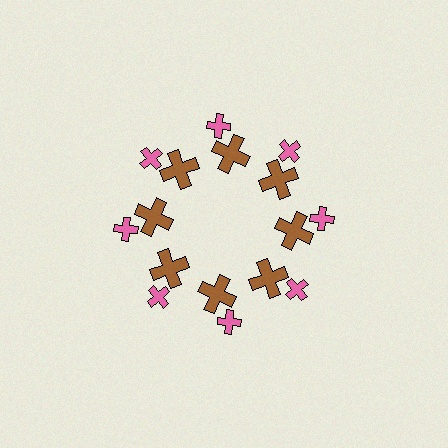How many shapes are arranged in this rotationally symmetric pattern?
There are 16 shapes, arranged in 8 groups of 2.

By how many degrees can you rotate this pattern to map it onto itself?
The pattern maps onto itself every 45 degrees of rotation.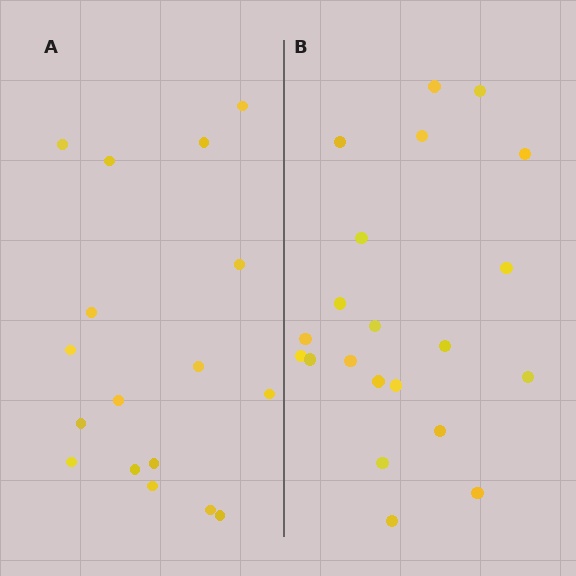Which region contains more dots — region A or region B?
Region B (the right region) has more dots.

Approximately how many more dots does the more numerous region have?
Region B has about 4 more dots than region A.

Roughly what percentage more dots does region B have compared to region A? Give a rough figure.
About 25% more.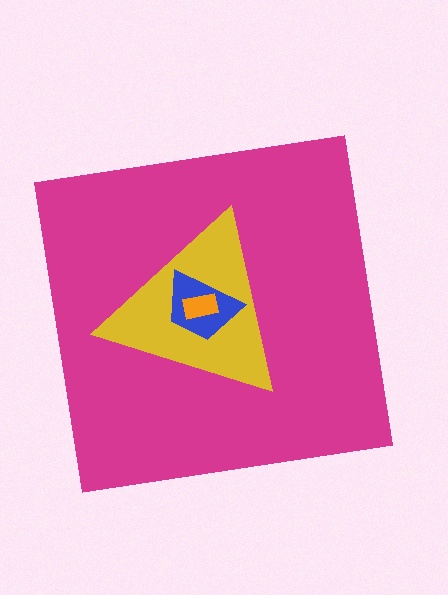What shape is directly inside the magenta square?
The yellow triangle.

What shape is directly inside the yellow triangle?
The blue trapezoid.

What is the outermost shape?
The magenta square.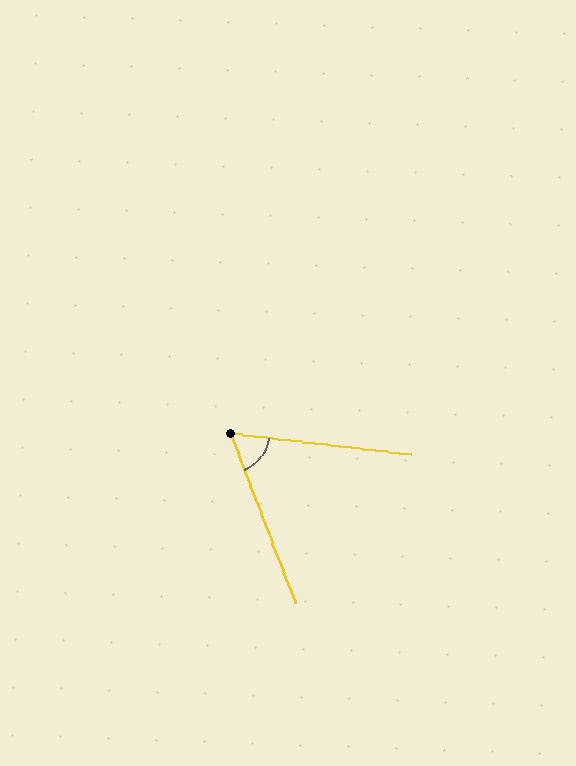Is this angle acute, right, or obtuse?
It is acute.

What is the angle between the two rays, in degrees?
Approximately 62 degrees.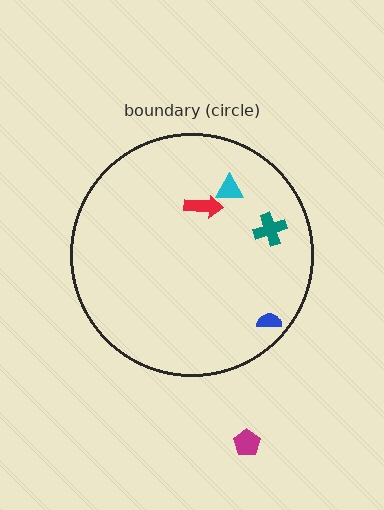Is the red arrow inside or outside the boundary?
Inside.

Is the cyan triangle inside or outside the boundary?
Inside.